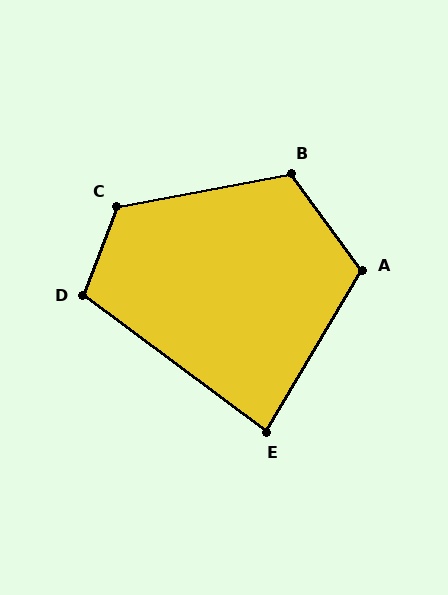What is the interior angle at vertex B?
Approximately 116 degrees (obtuse).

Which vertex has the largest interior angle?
C, at approximately 121 degrees.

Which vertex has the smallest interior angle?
E, at approximately 84 degrees.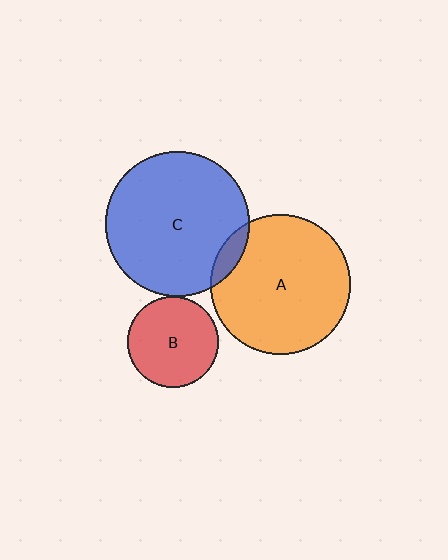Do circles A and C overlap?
Yes.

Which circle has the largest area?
Circle C (blue).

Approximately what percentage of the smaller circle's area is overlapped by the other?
Approximately 10%.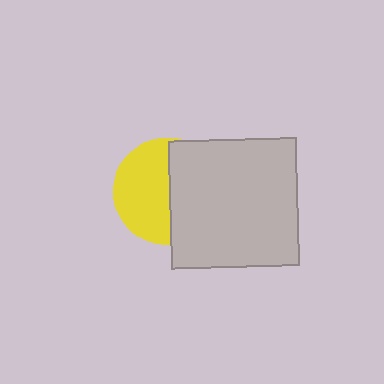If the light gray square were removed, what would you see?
You would see the complete yellow circle.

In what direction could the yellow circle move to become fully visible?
The yellow circle could move left. That would shift it out from behind the light gray square entirely.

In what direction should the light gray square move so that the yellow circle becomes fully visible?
The light gray square should move right. That is the shortest direction to clear the overlap and leave the yellow circle fully visible.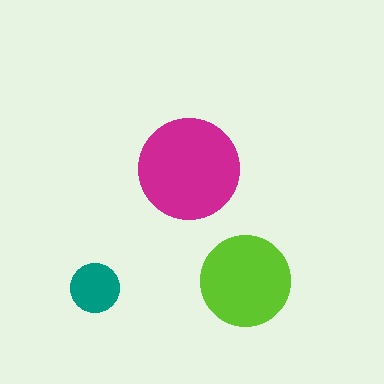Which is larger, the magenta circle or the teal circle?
The magenta one.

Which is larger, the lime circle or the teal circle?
The lime one.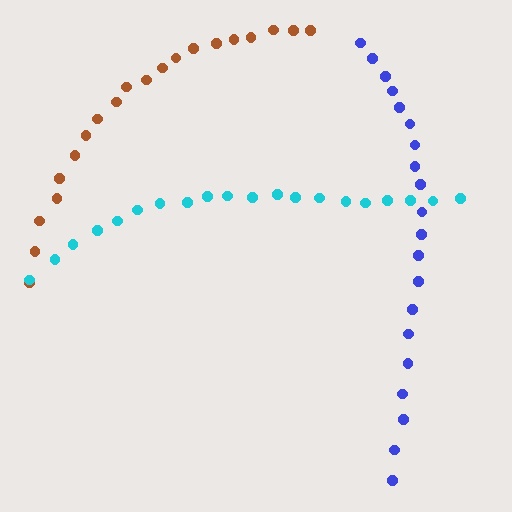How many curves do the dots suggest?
There are 3 distinct paths.